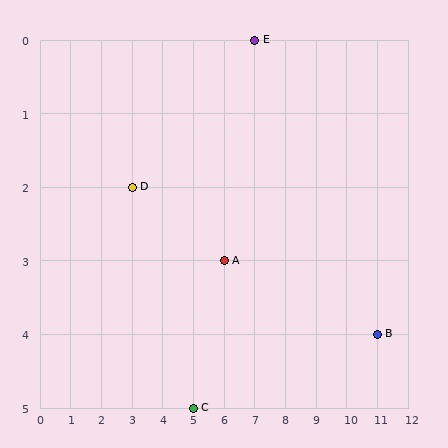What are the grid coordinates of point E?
Point E is at grid coordinates (7, 0).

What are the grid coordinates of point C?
Point C is at grid coordinates (5, 5).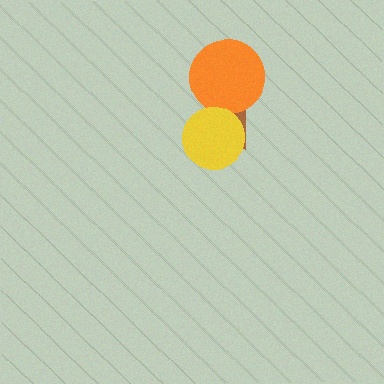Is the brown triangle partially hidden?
Yes, it is partially covered by another shape.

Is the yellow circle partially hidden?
No, no other shape covers it.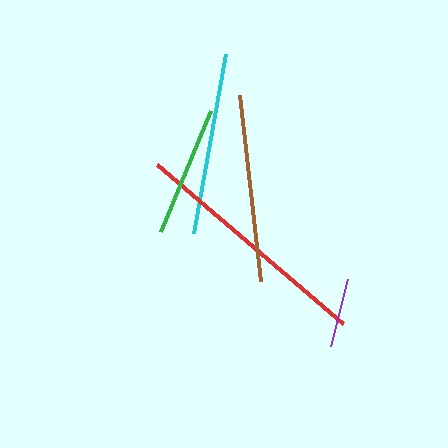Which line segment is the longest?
The red line is the longest at approximately 245 pixels.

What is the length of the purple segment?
The purple segment is approximately 68 pixels long.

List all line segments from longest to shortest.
From longest to shortest: red, brown, cyan, green, purple.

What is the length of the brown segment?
The brown segment is approximately 187 pixels long.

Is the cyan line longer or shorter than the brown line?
The brown line is longer than the cyan line.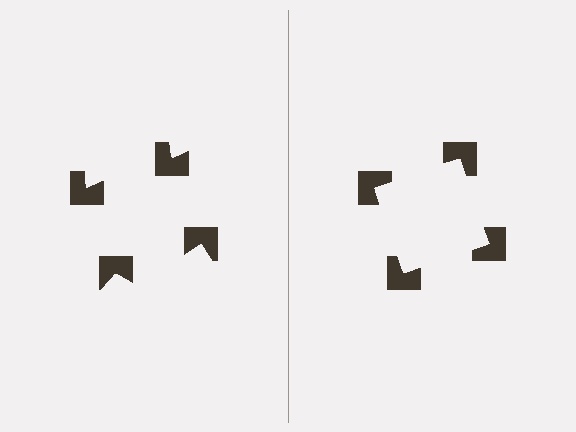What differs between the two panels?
The notched squares are positioned identically on both sides; only the wedge orientations differ. On the right they align to a square; on the left they are misaligned.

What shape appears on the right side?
An illusory square.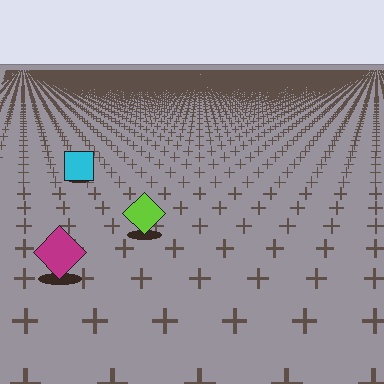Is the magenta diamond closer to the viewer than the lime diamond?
Yes. The magenta diamond is closer — you can tell from the texture gradient: the ground texture is coarser near it.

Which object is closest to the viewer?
The magenta diamond is closest. The texture marks near it are larger and more spread out.